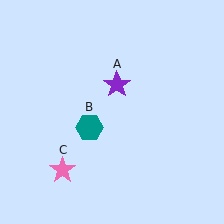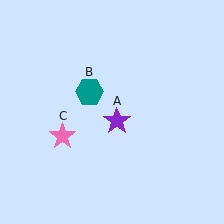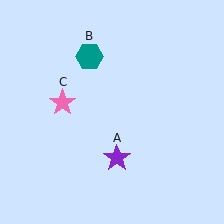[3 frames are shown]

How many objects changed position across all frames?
3 objects changed position: purple star (object A), teal hexagon (object B), pink star (object C).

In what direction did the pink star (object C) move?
The pink star (object C) moved up.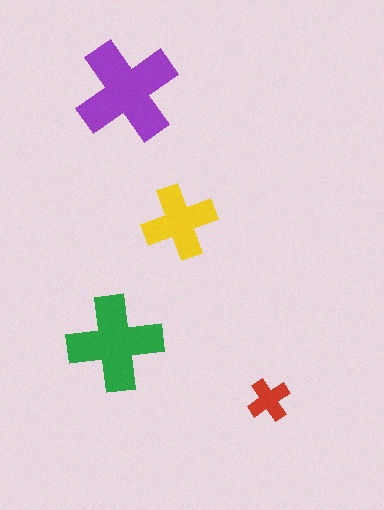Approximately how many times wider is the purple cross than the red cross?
About 2.5 times wider.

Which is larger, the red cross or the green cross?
The green one.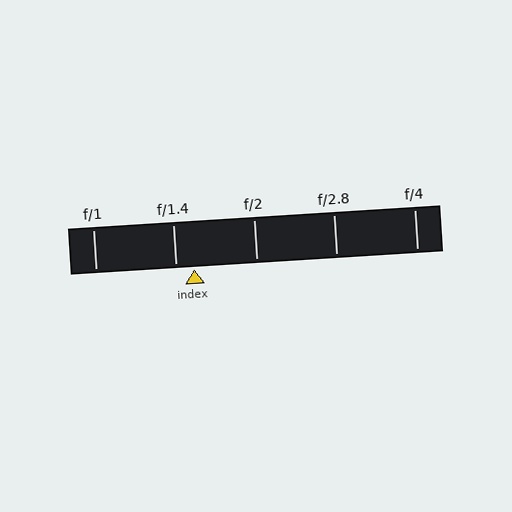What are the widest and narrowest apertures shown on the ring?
The widest aperture shown is f/1 and the narrowest is f/4.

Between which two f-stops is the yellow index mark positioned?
The index mark is between f/1.4 and f/2.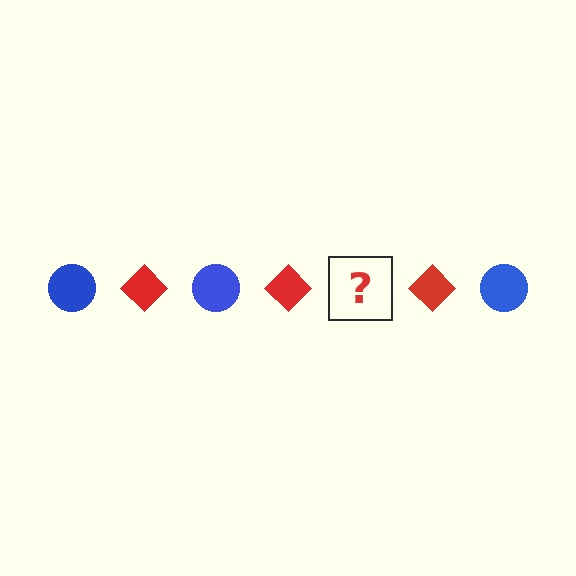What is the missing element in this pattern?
The missing element is a blue circle.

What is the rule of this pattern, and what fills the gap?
The rule is that the pattern alternates between blue circle and red diamond. The gap should be filled with a blue circle.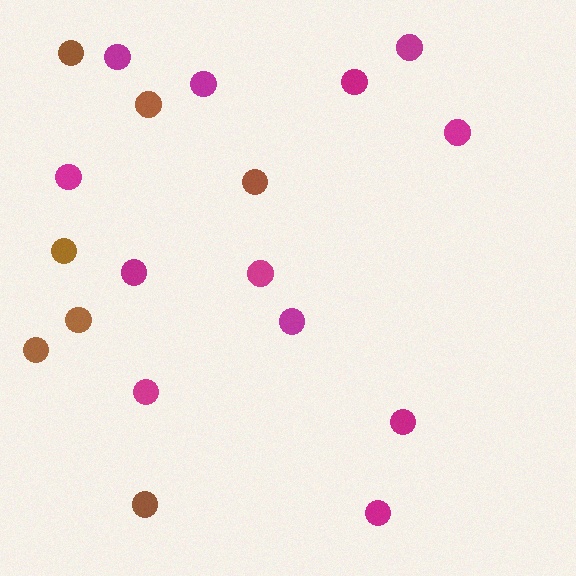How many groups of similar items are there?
There are 2 groups: one group of magenta circles (12) and one group of brown circles (7).